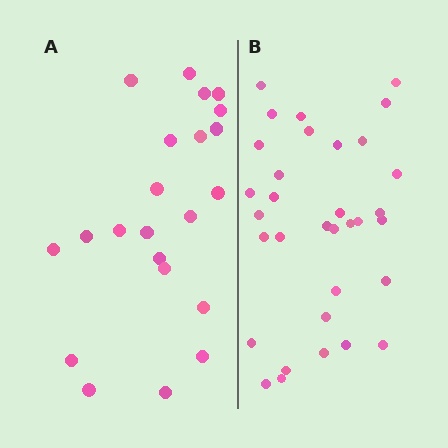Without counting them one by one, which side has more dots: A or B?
Region B (the right region) has more dots.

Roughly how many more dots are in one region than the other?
Region B has roughly 12 or so more dots than region A.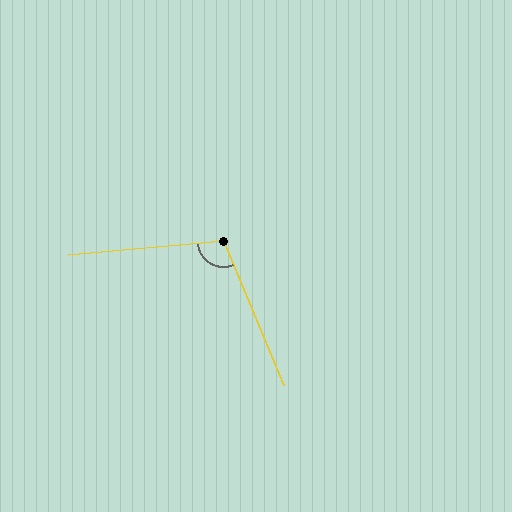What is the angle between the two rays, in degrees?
Approximately 108 degrees.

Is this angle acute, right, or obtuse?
It is obtuse.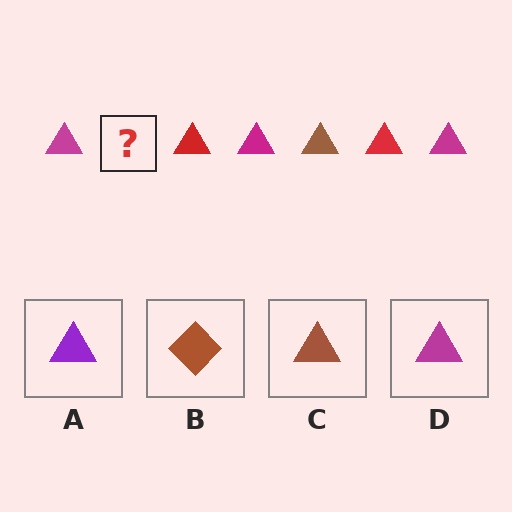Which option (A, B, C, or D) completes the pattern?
C.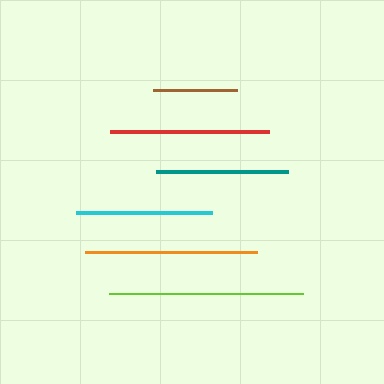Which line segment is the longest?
The lime line is the longest at approximately 193 pixels.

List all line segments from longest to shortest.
From longest to shortest: lime, orange, red, cyan, teal, brown.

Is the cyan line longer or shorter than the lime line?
The lime line is longer than the cyan line.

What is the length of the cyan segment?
The cyan segment is approximately 136 pixels long.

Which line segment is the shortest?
The brown line is the shortest at approximately 85 pixels.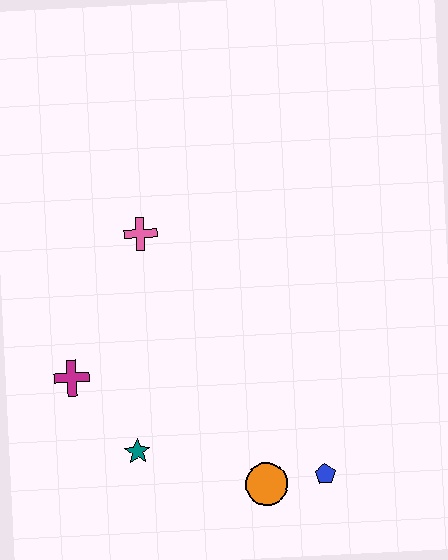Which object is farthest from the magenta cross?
The blue pentagon is farthest from the magenta cross.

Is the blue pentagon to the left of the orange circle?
No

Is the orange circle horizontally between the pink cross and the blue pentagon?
Yes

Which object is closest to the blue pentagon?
The orange circle is closest to the blue pentagon.